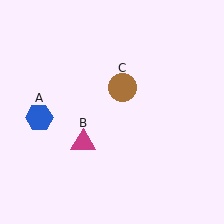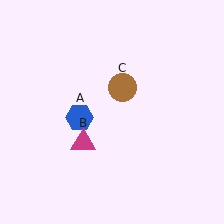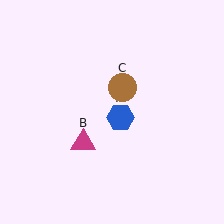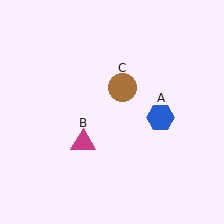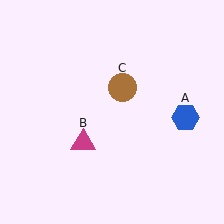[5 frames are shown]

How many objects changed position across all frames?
1 object changed position: blue hexagon (object A).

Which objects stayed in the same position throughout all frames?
Magenta triangle (object B) and brown circle (object C) remained stationary.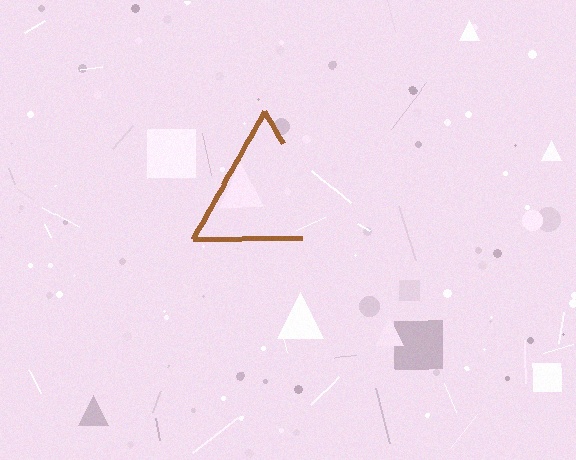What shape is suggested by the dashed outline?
The dashed outline suggests a triangle.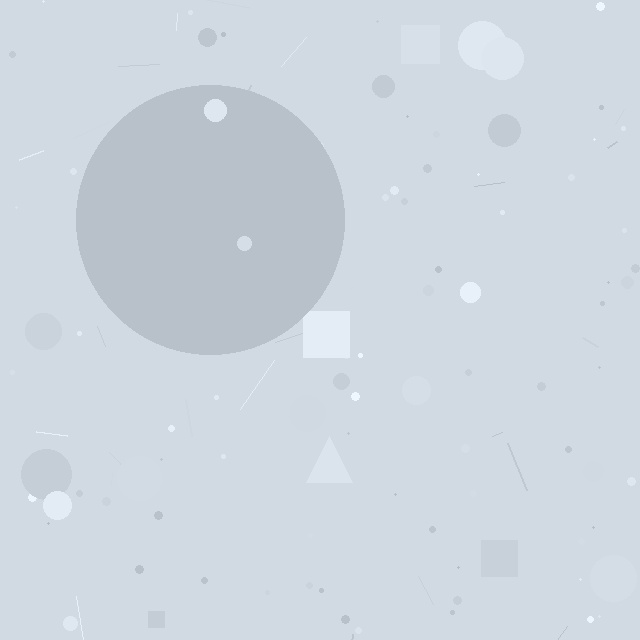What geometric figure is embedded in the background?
A circle is embedded in the background.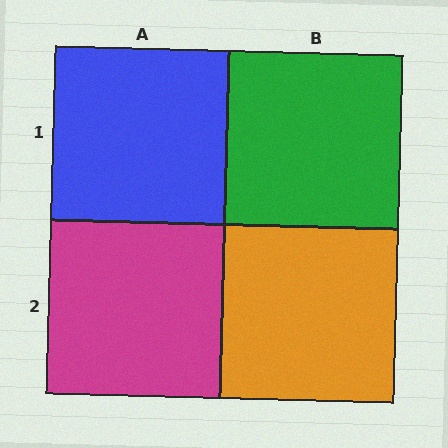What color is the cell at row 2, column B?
Orange.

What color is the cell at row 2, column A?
Magenta.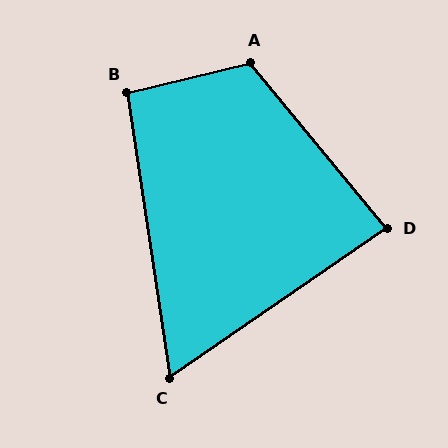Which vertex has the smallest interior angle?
C, at approximately 64 degrees.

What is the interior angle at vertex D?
Approximately 85 degrees (acute).